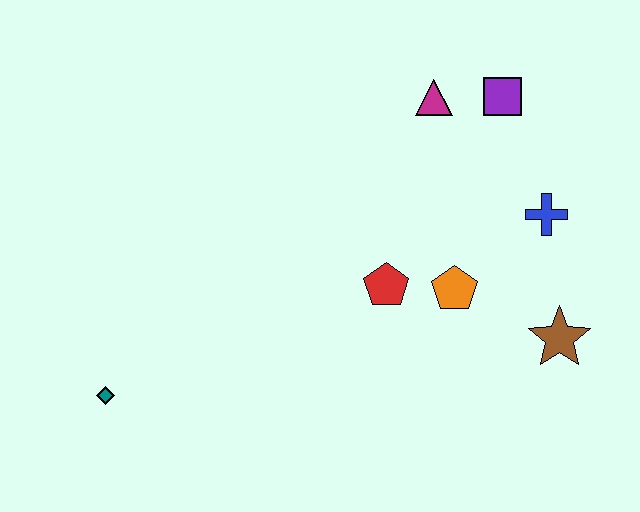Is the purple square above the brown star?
Yes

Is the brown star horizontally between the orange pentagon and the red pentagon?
No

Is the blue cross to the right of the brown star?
No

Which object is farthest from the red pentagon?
The teal diamond is farthest from the red pentagon.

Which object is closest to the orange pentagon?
The red pentagon is closest to the orange pentagon.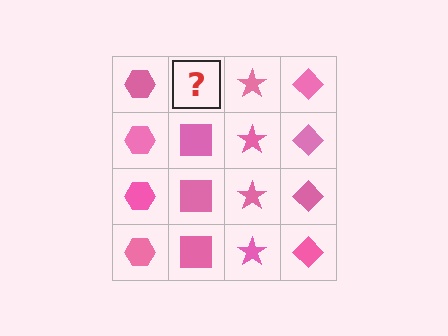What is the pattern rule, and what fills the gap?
The rule is that each column has a consistent shape. The gap should be filled with a pink square.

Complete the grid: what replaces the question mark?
The question mark should be replaced with a pink square.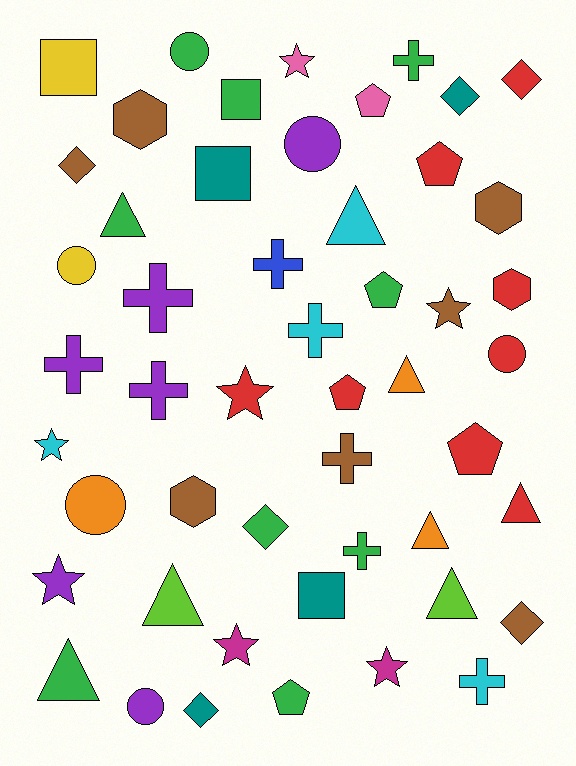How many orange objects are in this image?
There are 3 orange objects.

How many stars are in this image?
There are 7 stars.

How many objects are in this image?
There are 50 objects.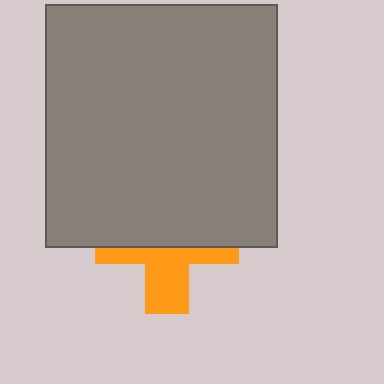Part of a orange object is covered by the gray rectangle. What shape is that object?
It is a cross.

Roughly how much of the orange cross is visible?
A small part of it is visible (roughly 42%).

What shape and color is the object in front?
The object in front is a gray rectangle.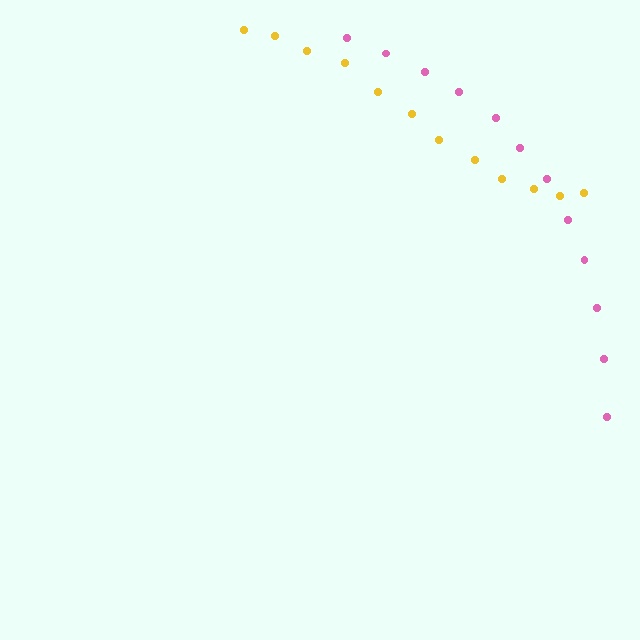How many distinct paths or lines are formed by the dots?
There are 2 distinct paths.